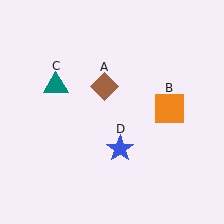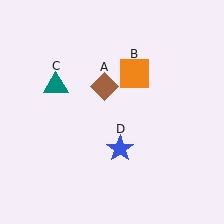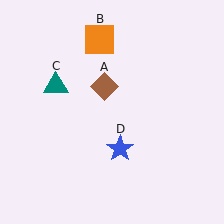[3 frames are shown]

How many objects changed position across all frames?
1 object changed position: orange square (object B).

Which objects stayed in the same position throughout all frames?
Brown diamond (object A) and teal triangle (object C) and blue star (object D) remained stationary.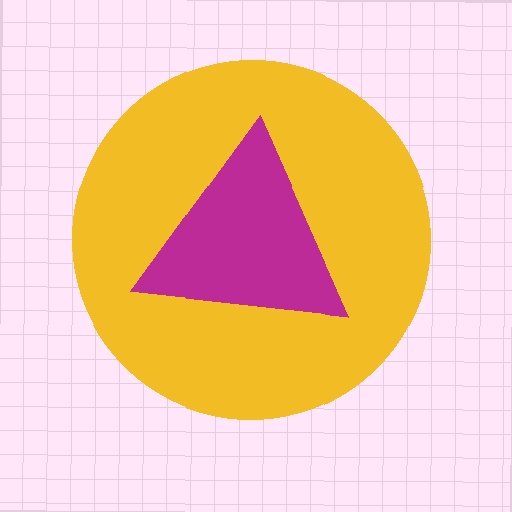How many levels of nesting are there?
2.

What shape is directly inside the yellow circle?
The magenta triangle.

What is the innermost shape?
The magenta triangle.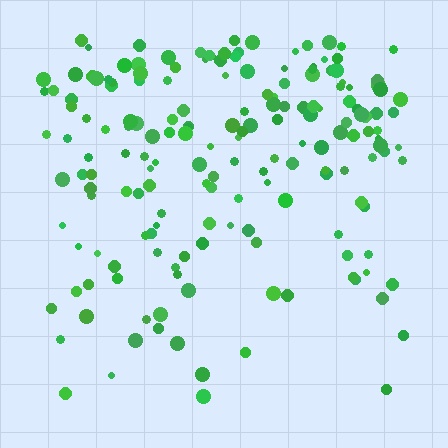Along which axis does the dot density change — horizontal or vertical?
Vertical.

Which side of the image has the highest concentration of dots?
The top.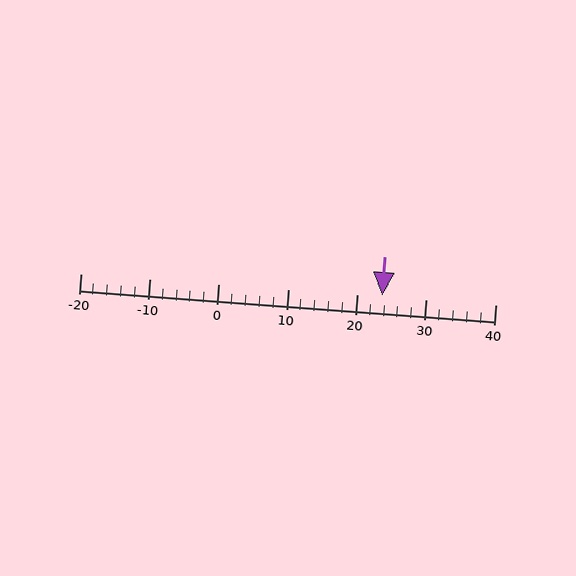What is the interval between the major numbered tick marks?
The major tick marks are spaced 10 units apart.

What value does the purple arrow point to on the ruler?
The purple arrow points to approximately 24.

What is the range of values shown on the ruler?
The ruler shows values from -20 to 40.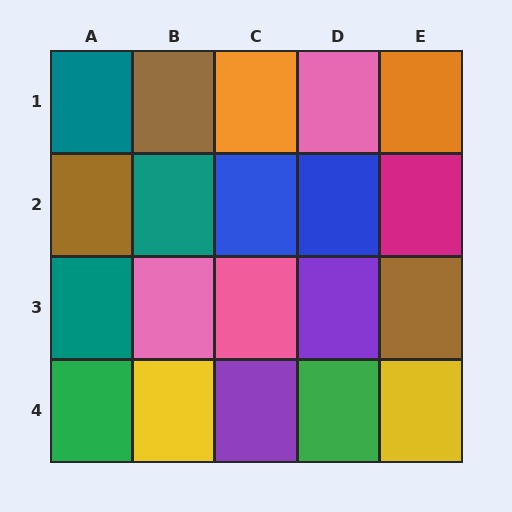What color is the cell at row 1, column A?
Teal.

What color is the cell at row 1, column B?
Brown.